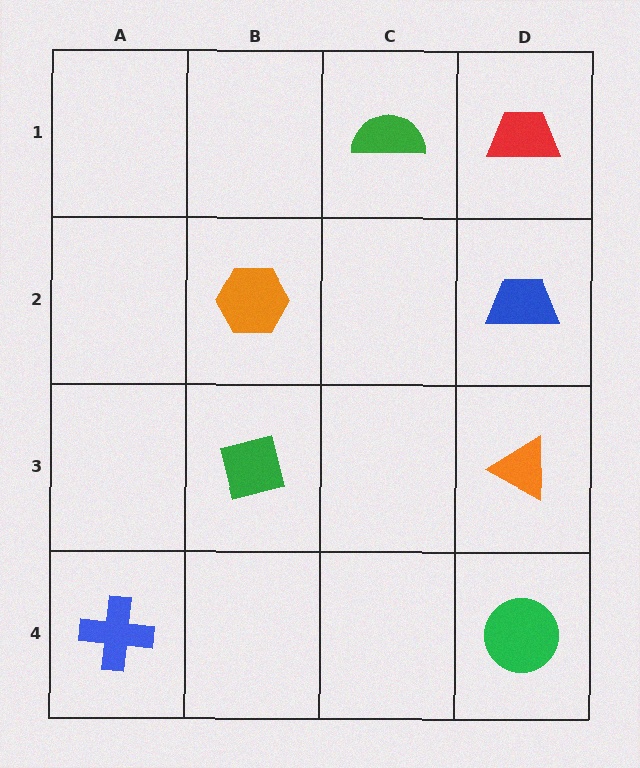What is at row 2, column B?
An orange hexagon.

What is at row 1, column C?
A green semicircle.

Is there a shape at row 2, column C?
No, that cell is empty.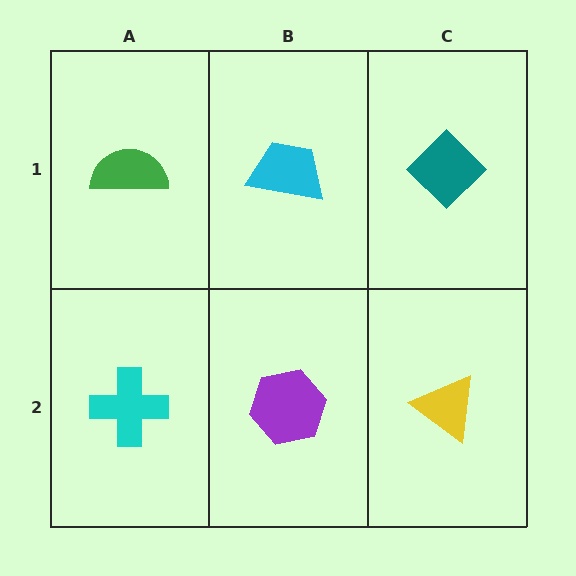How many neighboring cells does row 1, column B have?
3.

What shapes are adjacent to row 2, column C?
A teal diamond (row 1, column C), a purple hexagon (row 2, column B).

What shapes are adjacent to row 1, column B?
A purple hexagon (row 2, column B), a green semicircle (row 1, column A), a teal diamond (row 1, column C).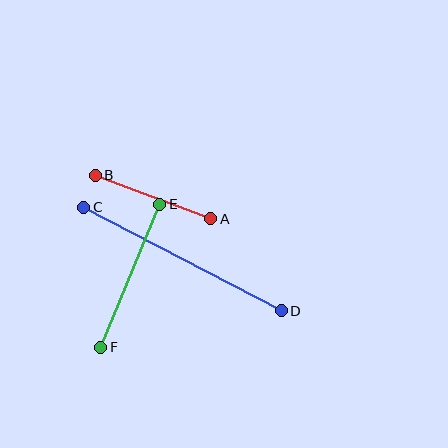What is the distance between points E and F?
The distance is approximately 155 pixels.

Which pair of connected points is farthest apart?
Points C and D are farthest apart.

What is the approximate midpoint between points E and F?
The midpoint is at approximately (130, 276) pixels.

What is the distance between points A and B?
The distance is approximately 123 pixels.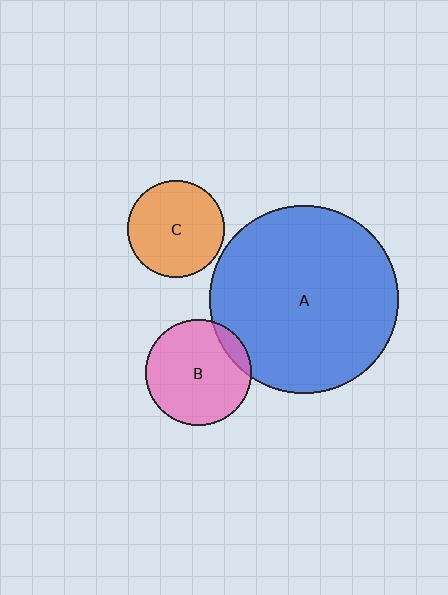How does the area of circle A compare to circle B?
Approximately 3.2 times.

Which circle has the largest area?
Circle A (blue).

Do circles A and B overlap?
Yes.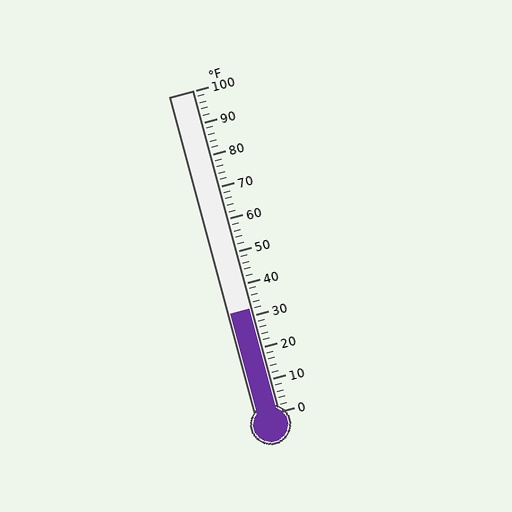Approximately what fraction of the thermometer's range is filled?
The thermometer is filled to approximately 30% of its range.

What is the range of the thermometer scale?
The thermometer scale ranges from 0°F to 100°F.